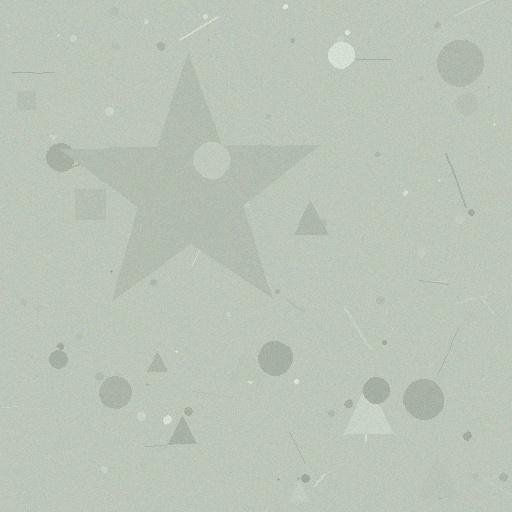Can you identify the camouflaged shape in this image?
The camouflaged shape is a star.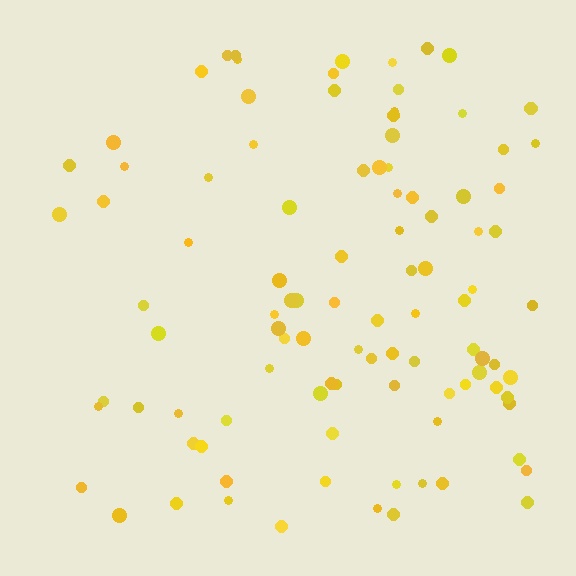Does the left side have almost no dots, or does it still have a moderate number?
Still a moderate number, just noticeably fewer than the right.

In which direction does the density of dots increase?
From left to right, with the right side densest.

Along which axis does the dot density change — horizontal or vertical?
Horizontal.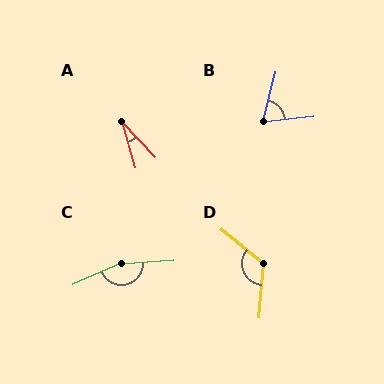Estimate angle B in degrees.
Approximately 69 degrees.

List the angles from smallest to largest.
A (27°), B (69°), D (125°), C (160°).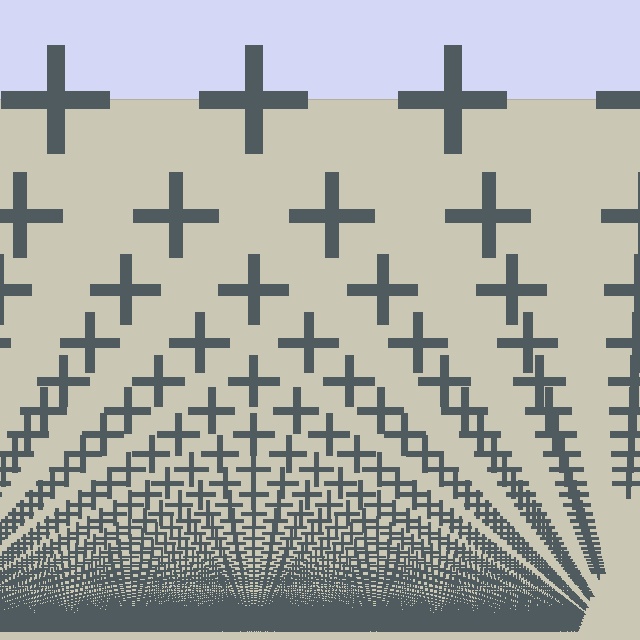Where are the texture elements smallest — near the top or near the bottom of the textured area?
Near the bottom.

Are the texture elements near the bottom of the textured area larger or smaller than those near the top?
Smaller. The gradient is inverted — elements near the bottom are smaller and denser.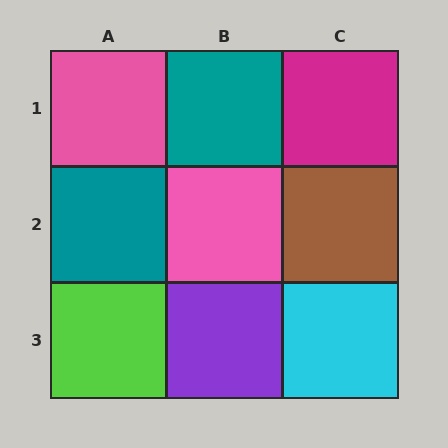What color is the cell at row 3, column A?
Lime.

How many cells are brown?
1 cell is brown.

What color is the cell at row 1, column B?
Teal.